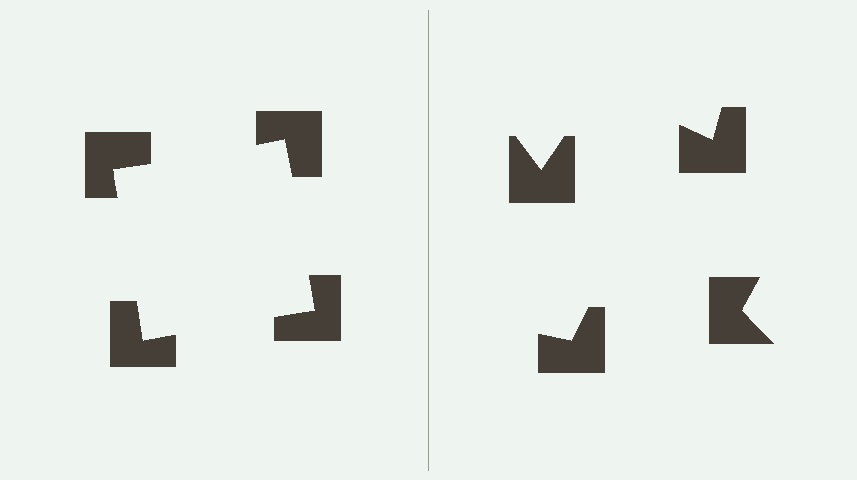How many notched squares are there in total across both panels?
8 — 4 on each side.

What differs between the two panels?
The notched squares are positioned identically on both sides; only the wedge orientations differ. On the left they align to a square; on the right they are misaligned.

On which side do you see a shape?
An illusory square appears on the left side. On the right side the wedge cuts are rotated, so no coherent shape forms.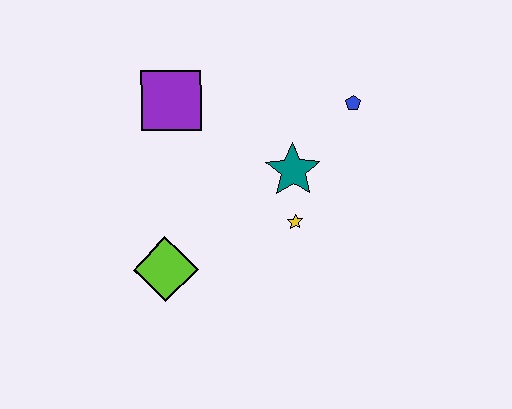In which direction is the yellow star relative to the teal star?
The yellow star is below the teal star.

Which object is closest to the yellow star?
The teal star is closest to the yellow star.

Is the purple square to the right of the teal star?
No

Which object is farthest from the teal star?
The lime diamond is farthest from the teal star.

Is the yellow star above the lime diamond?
Yes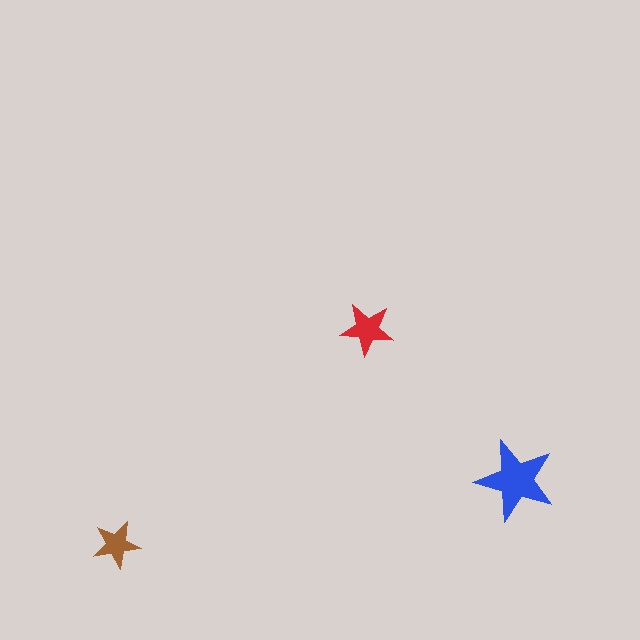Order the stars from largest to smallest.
the blue one, the red one, the brown one.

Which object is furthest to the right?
The blue star is rightmost.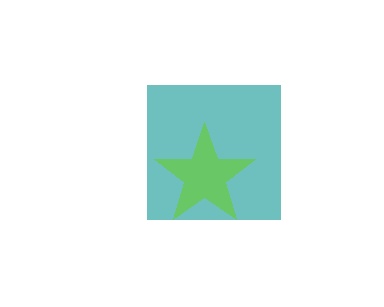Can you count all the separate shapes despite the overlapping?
Yes, there are 2 separate shapes.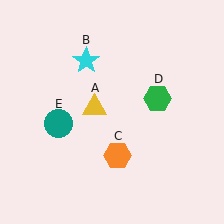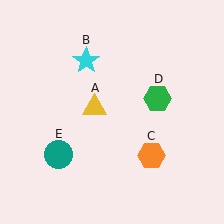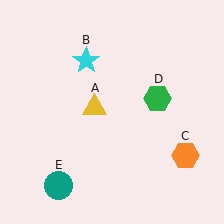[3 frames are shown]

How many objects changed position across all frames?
2 objects changed position: orange hexagon (object C), teal circle (object E).